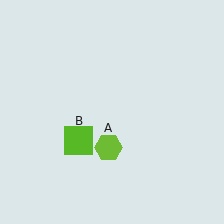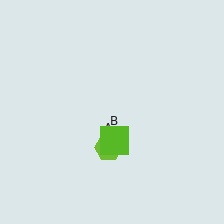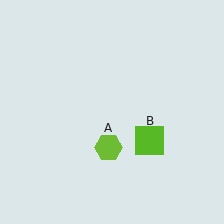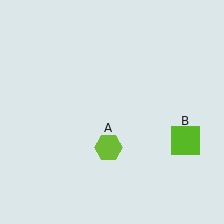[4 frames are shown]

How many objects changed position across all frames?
1 object changed position: lime square (object B).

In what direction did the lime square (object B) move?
The lime square (object B) moved right.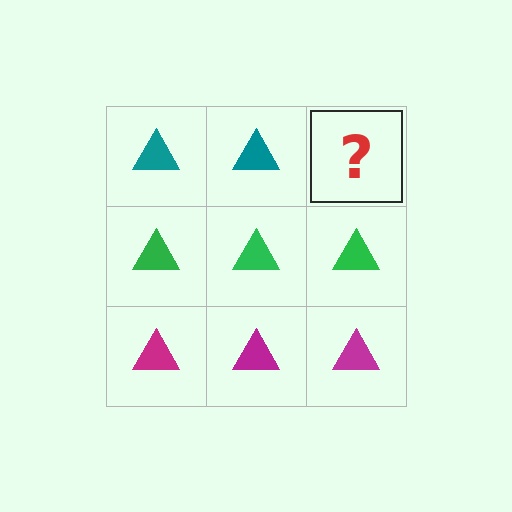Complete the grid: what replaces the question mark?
The question mark should be replaced with a teal triangle.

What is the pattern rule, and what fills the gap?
The rule is that each row has a consistent color. The gap should be filled with a teal triangle.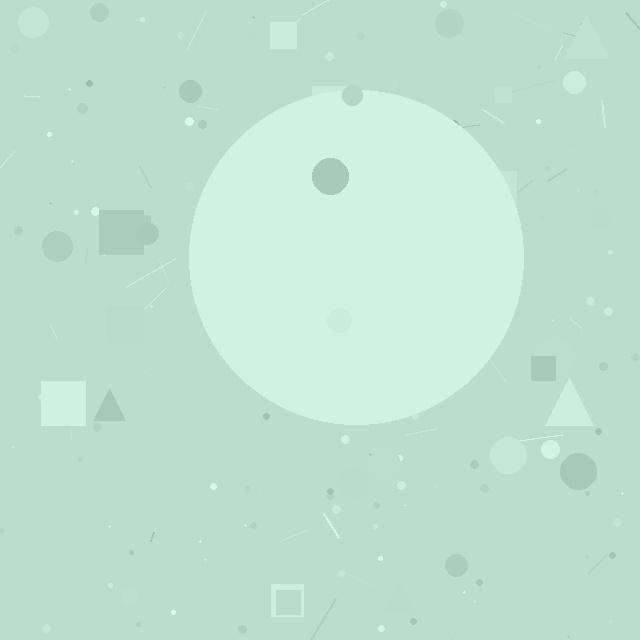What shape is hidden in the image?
A circle is hidden in the image.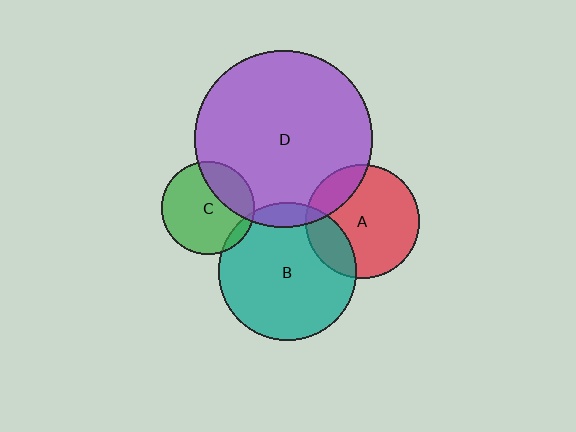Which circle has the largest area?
Circle D (purple).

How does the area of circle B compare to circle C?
Approximately 2.2 times.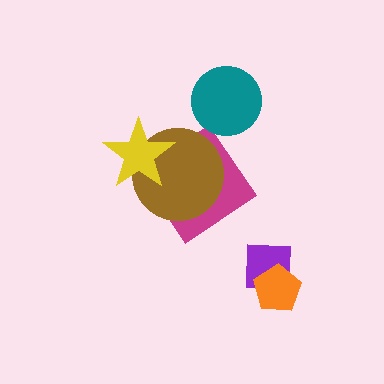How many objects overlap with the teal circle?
0 objects overlap with the teal circle.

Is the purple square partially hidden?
Yes, it is partially covered by another shape.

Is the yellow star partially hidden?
No, no other shape covers it.